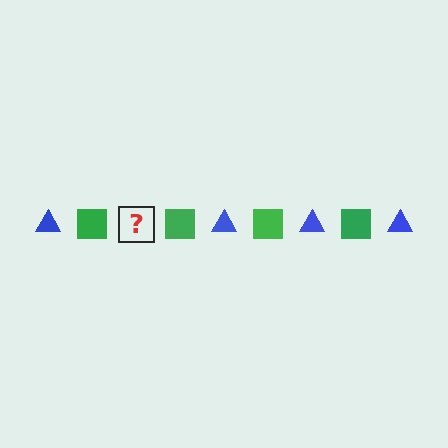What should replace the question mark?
The question mark should be replaced with a blue triangle.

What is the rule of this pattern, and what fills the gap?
The rule is that the pattern alternates between blue triangle and green square. The gap should be filled with a blue triangle.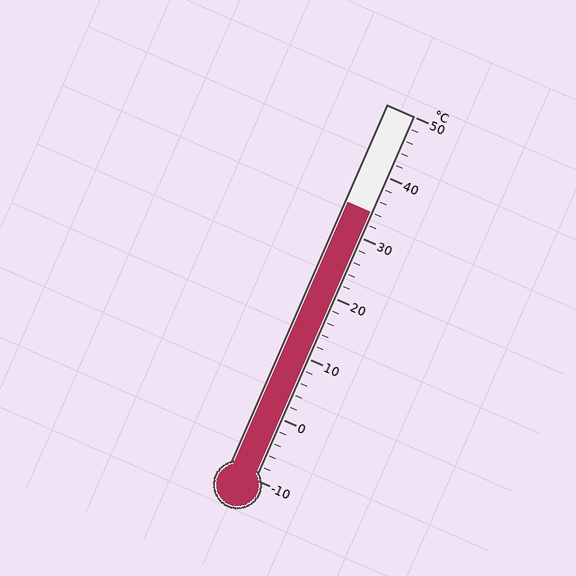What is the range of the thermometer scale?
The thermometer scale ranges from -10°C to 50°C.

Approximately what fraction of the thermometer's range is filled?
The thermometer is filled to approximately 75% of its range.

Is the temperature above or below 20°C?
The temperature is above 20°C.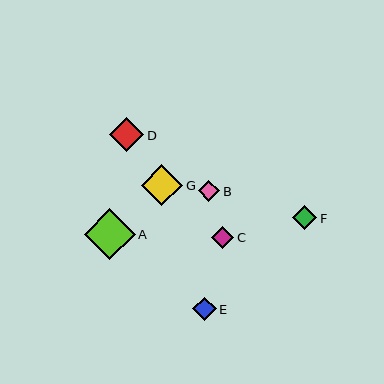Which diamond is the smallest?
Diamond B is the smallest with a size of approximately 21 pixels.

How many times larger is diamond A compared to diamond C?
Diamond A is approximately 2.3 times the size of diamond C.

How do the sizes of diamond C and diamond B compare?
Diamond C and diamond B are approximately the same size.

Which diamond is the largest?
Diamond A is the largest with a size of approximately 51 pixels.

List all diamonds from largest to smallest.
From largest to smallest: A, G, D, F, E, C, B.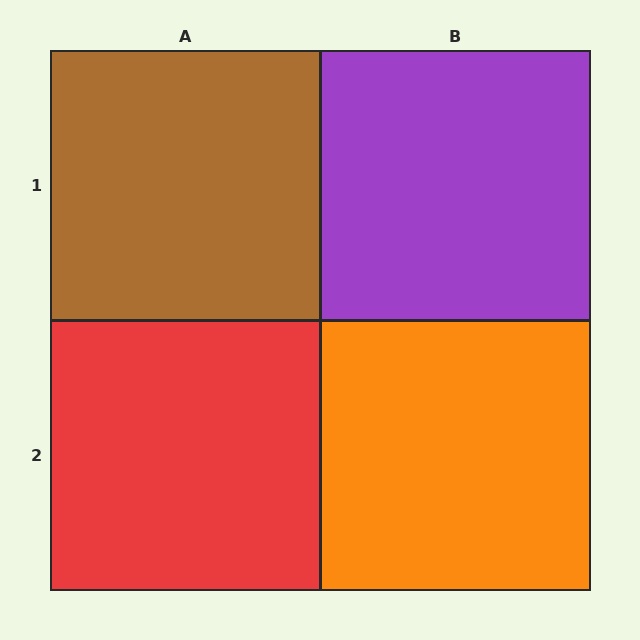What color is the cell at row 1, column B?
Purple.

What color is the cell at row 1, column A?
Brown.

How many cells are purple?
1 cell is purple.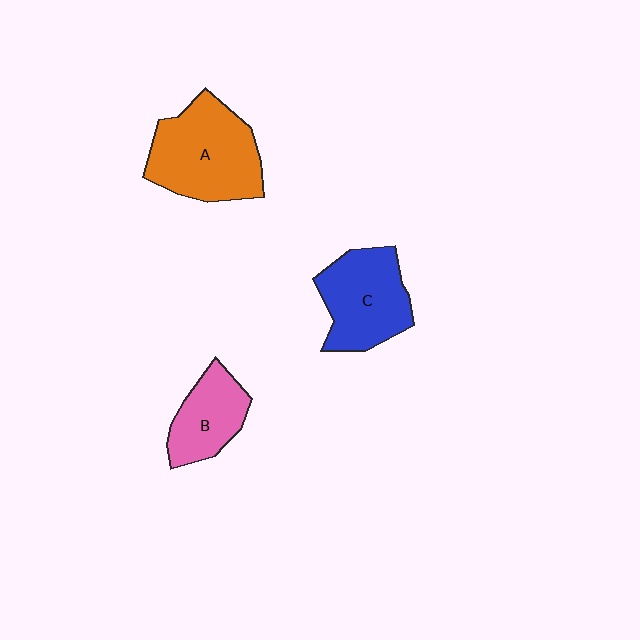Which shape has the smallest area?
Shape B (pink).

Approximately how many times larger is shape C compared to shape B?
Approximately 1.4 times.